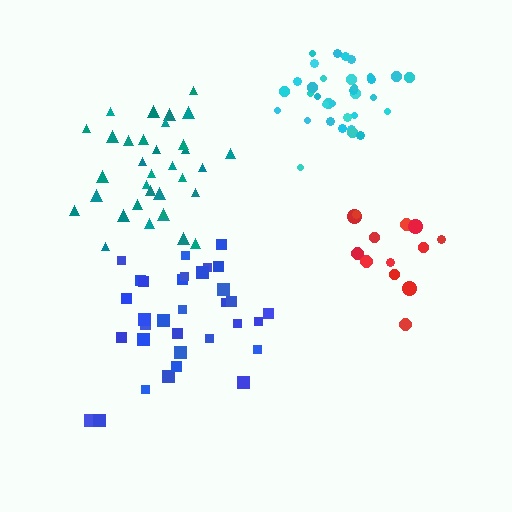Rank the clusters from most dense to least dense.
cyan, teal, blue, red.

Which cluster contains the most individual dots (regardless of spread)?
Blue (34).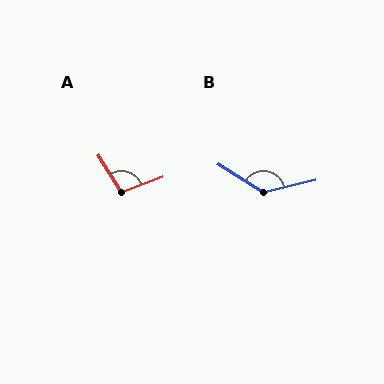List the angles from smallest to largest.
A (102°), B (135°).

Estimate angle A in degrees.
Approximately 102 degrees.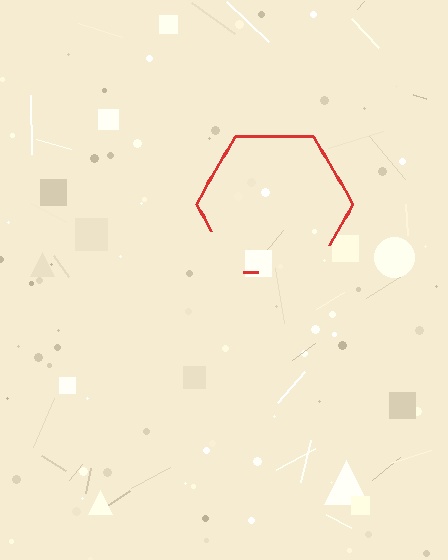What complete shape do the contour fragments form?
The contour fragments form a hexagon.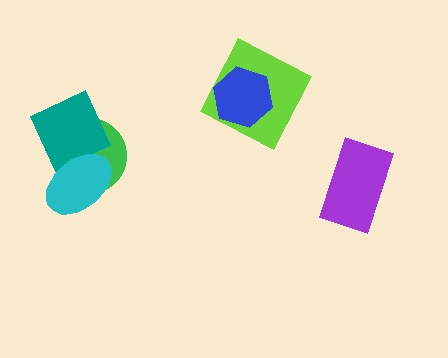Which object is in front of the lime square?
The blue hexagon is in front of the lime square.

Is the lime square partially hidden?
Yes, it is partially covered by another shape.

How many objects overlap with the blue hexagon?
1 object overlaps with the blue hexagon.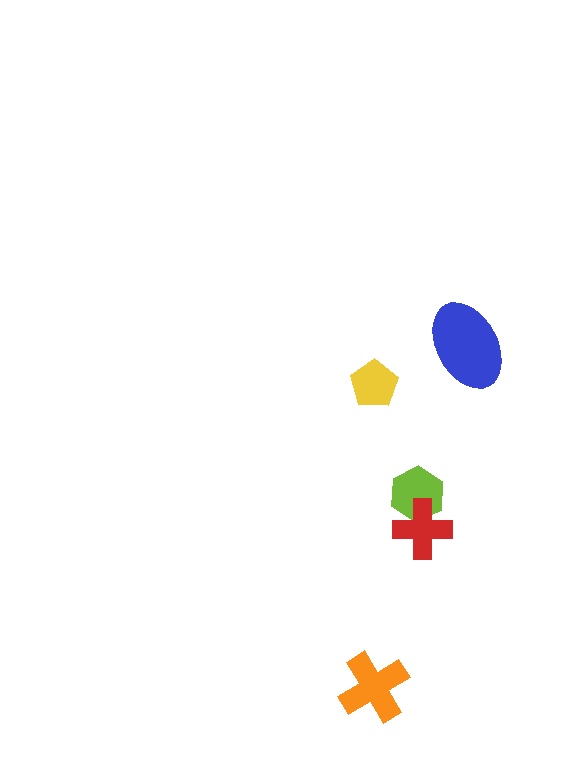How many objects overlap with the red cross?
1 object overlaps with the red cross.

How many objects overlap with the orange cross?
0 objects overlap with the orange cross.